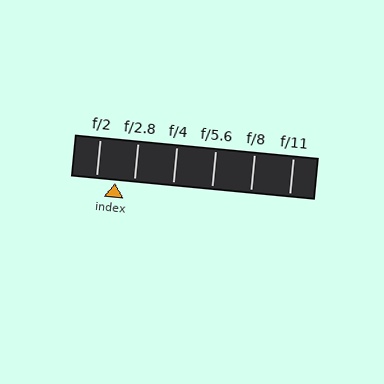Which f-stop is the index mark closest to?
The index mark is closest to f/2.8.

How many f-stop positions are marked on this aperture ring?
There are 6 f-stop positions marked.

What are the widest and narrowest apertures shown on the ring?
The widest aperture shown is f/2 and the narrowest is f/11.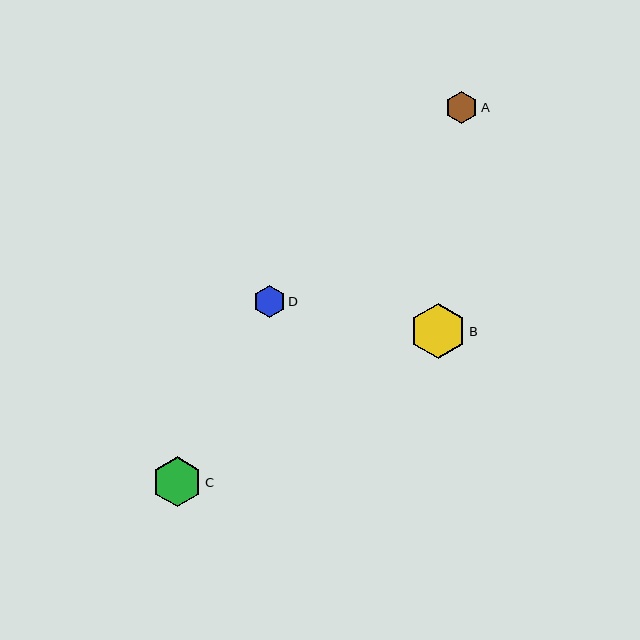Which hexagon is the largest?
Hexagon B is the largest with a size of approximately 56 pixels.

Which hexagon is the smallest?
Hexagon A is the smallest with a size of approximately 32 pixels.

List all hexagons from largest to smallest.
From largest to smallest: B, C, D, A.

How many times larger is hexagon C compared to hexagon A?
Hexagon C is approximately 1.6 times the size of hexagon A.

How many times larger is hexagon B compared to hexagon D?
Hexagon B is approximately 1.7 times the size of hexagon D.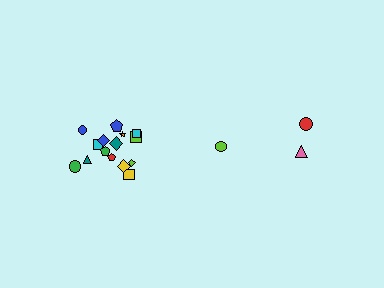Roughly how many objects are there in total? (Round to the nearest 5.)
Roughly 20 objects in total.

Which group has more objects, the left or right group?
The left group.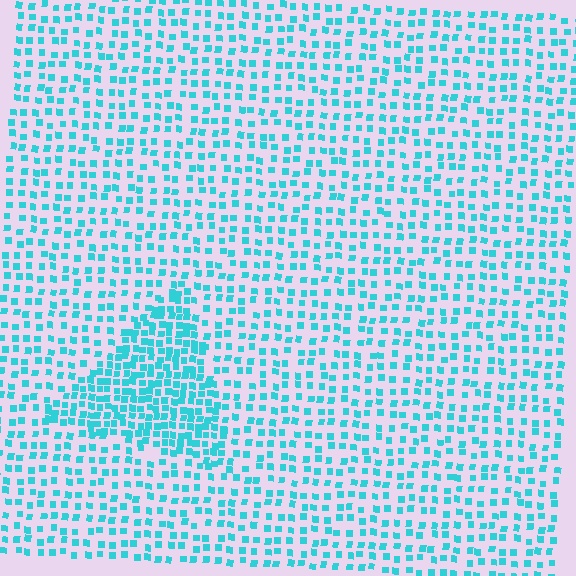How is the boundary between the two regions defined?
The boundary is defined by a change in element density (approximately 2.0x ratio). All elements are the same color, size, and shape.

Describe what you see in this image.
The image contains small cyan elements arranged at two different densities. A triangle-shaped region is visible where the elements are more densely packed than the surrounding area.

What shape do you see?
I see a triangle.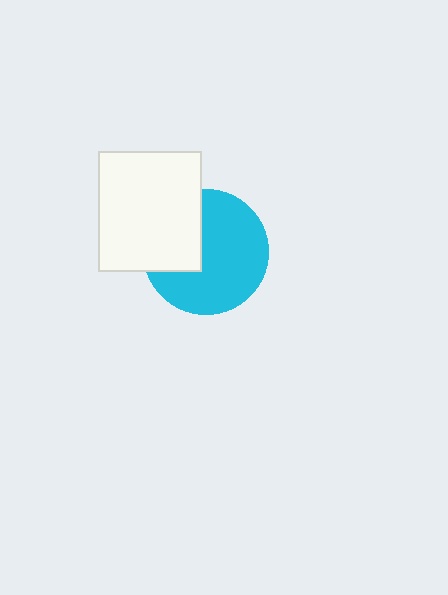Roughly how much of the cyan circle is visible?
Most of it is visible (roughly 68%).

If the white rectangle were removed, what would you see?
You would see the complete cyan circle.